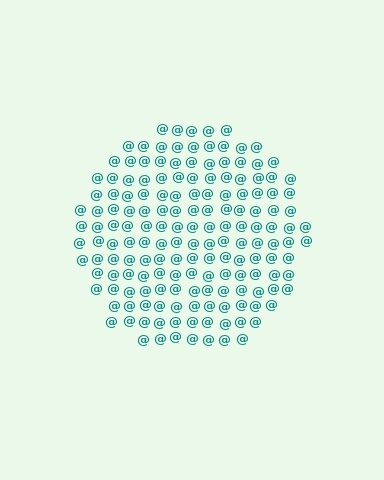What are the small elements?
The small elements are at signs.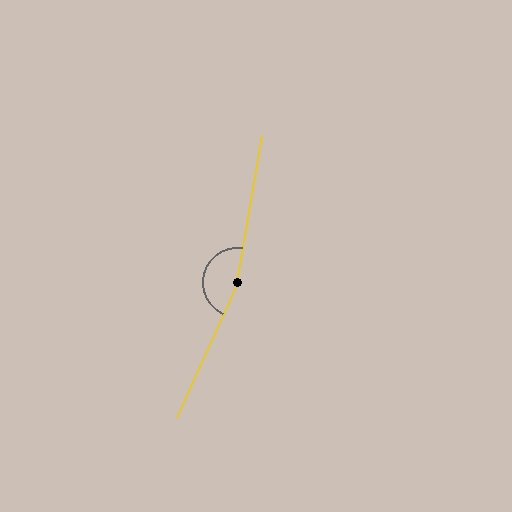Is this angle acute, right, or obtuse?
It is obtuse.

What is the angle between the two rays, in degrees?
Approximately 165 degrees.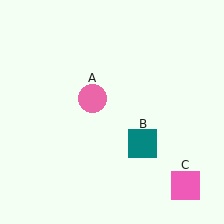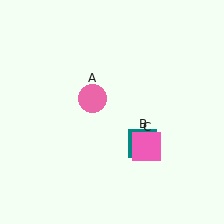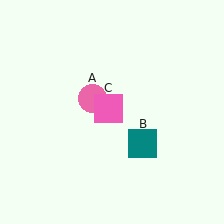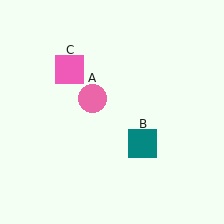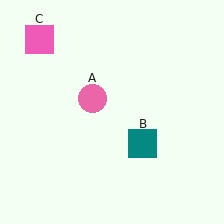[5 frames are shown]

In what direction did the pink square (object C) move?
The pink square (object C) moved up and to the left.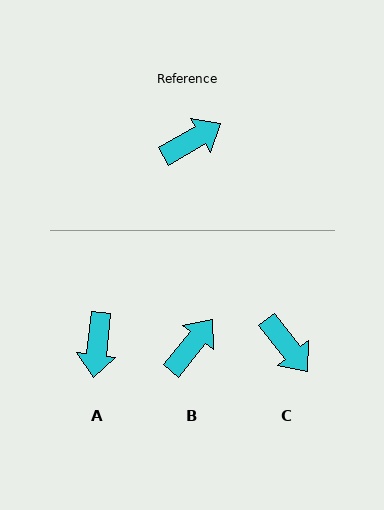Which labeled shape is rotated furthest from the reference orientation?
A, about 126 degrees away.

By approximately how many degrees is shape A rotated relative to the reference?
Approximately 126 degrees clockwise.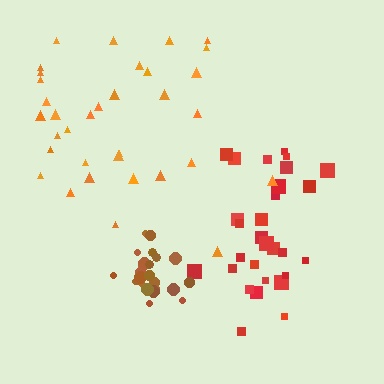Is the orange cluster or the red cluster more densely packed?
Red.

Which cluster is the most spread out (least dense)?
Orange.